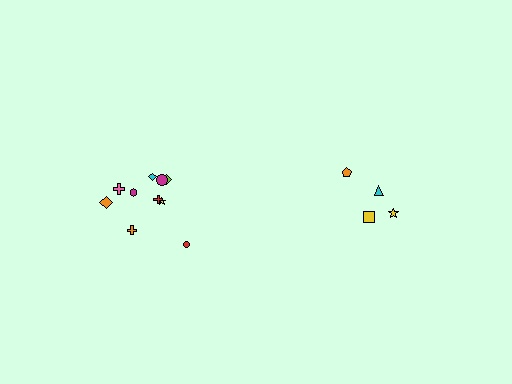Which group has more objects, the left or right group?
The left group.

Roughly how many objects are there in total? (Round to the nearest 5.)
Roughly 15 objects in total.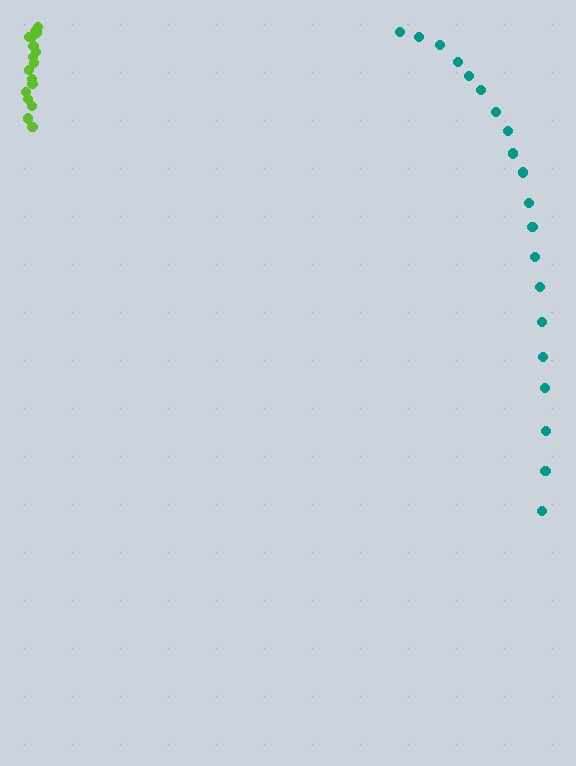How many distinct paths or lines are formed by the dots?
There are 2 distinct paths.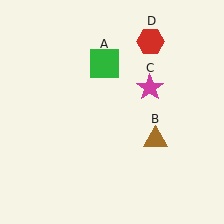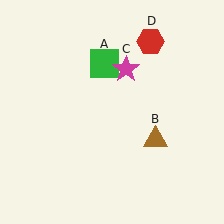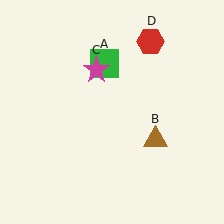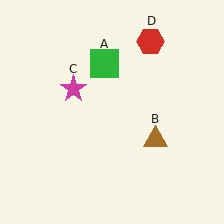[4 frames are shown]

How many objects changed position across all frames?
1 object changed position: magenta star (object C).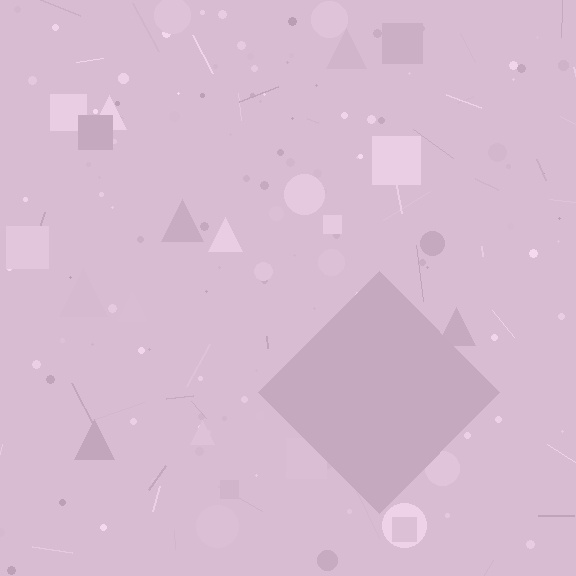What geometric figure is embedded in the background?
A diamond is embedded in the background.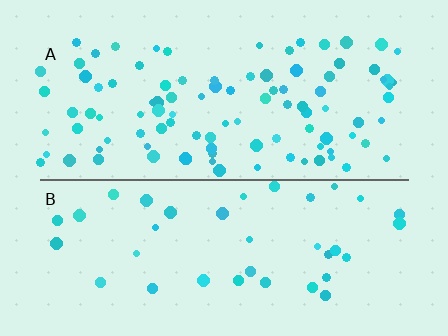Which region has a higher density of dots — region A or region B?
A (the top).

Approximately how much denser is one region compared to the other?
Approximately 2.6× — region A over region B.